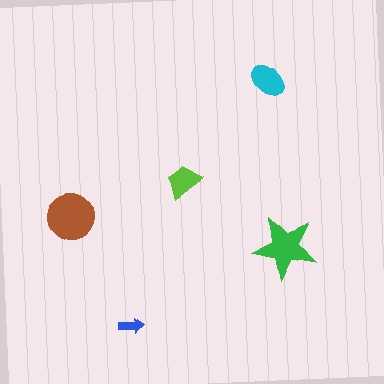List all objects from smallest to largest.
The blue arrow, the lime trapezoid, the cyan ellipse, the green star, the brown circle.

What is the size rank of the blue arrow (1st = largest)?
5th.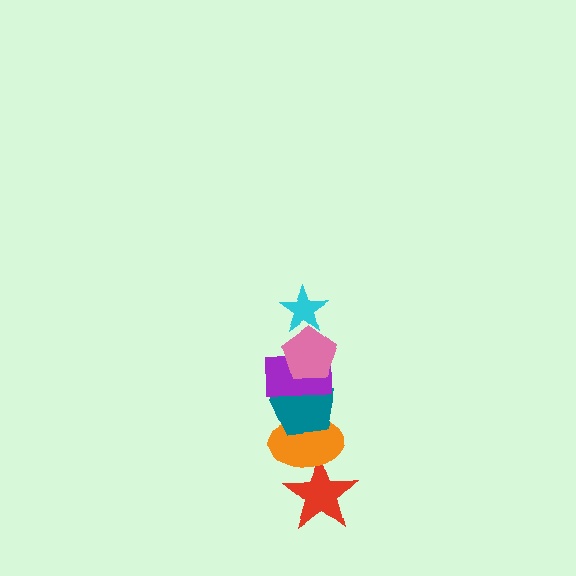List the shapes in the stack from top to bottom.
From top to bottom: the cyan star, the pink pentagon, the purple rectangle, the teal pentagon, the orange ellipse, the red star.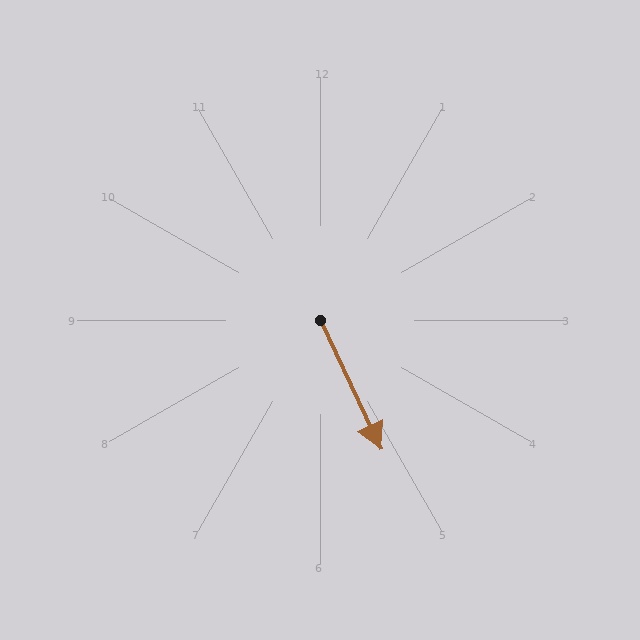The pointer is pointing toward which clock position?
Roughly 5 o'clock.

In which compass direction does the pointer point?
Southeast.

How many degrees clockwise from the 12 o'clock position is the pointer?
Approximately 155 degrees.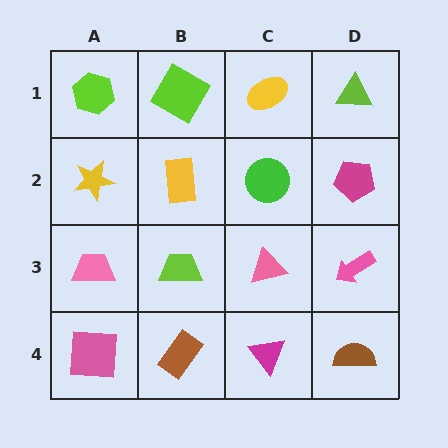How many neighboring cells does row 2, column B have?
4.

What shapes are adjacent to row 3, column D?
A magenta pentagon (row 2, column D), a brown semicircle (row 4, column D), a pink triangle (row 3, column C).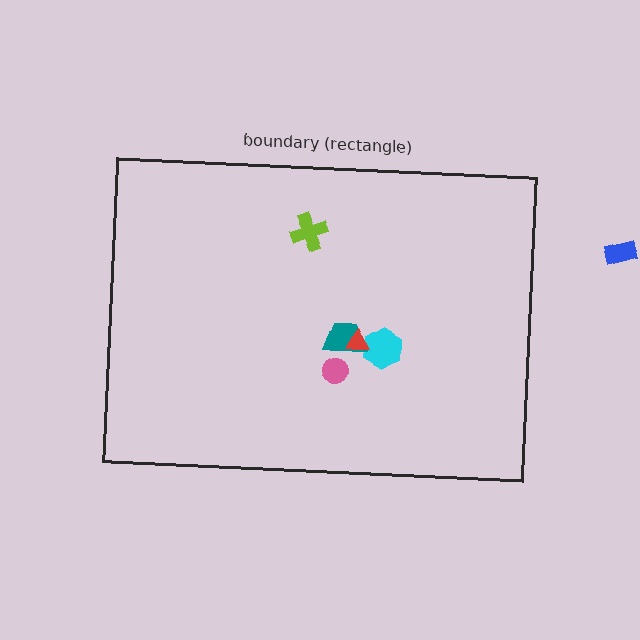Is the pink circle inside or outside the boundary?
Inside.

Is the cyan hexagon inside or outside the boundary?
Inside.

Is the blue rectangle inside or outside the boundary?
Outside.